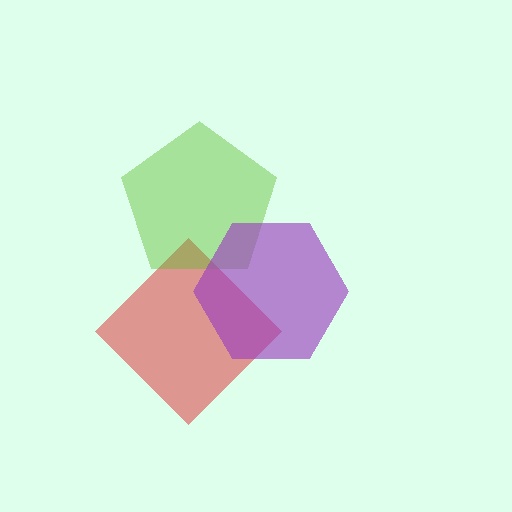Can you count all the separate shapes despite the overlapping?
Yes, there are 3 separate shapes.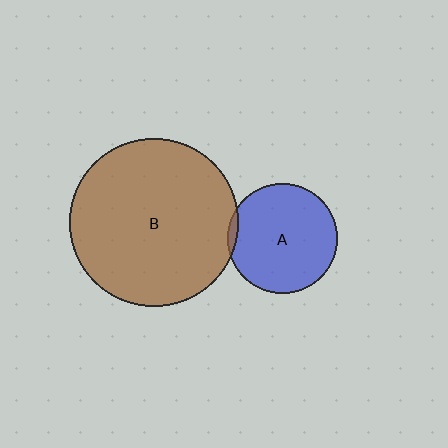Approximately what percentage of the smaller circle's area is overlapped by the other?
Approximately 5%.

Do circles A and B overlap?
Yes.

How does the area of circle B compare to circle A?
Approximately 2.4 times.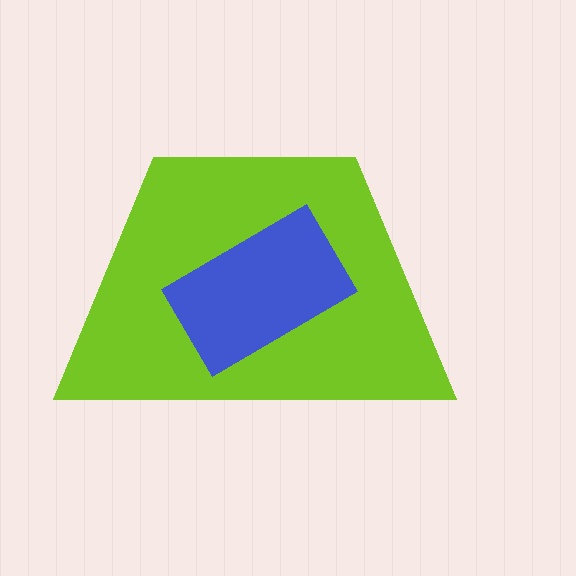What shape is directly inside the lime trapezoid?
The blue rectangle.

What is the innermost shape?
The blue rectangle.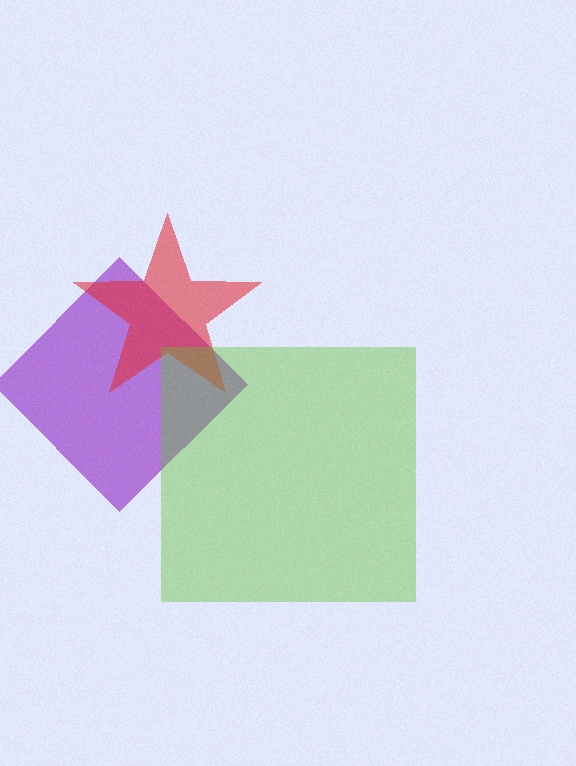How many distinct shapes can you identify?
There are 3 distinct shapes: a purple diamond, a red star, a lime square.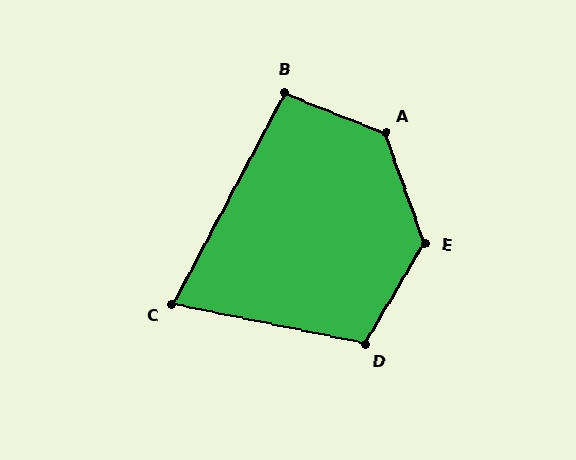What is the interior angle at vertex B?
Approximately 96 degrees (obtuse).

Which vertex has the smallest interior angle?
C, at approximately 74 degrees.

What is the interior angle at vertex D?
Approximately 109 degrees (obtuse).